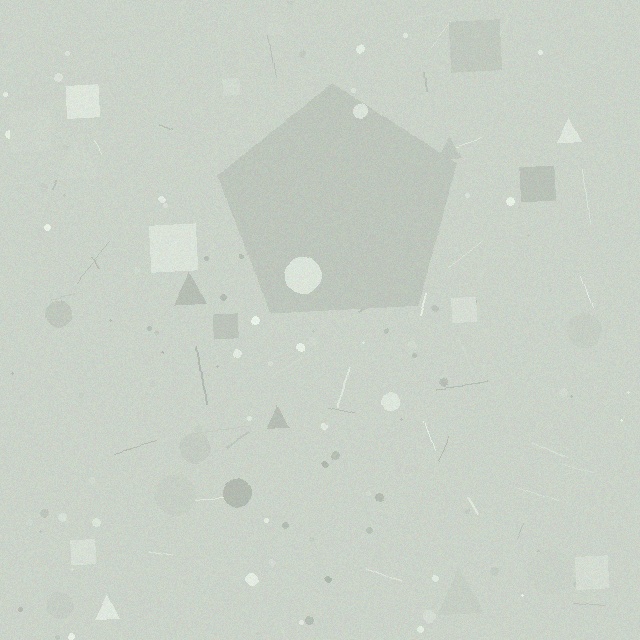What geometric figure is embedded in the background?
A pentagon is embedded in the background.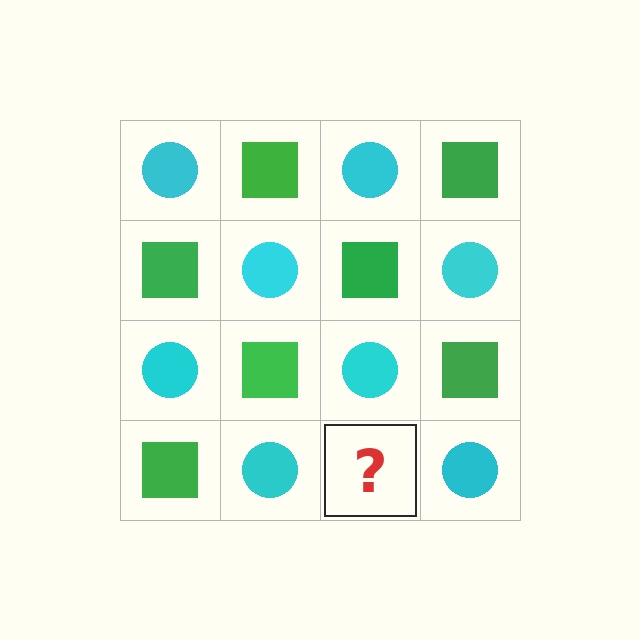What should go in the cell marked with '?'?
The missing cell should contain a green square.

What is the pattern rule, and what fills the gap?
The rule is that it alternates cyan circle and green square in a checkerboard pattern. The gap should be filled with a green square.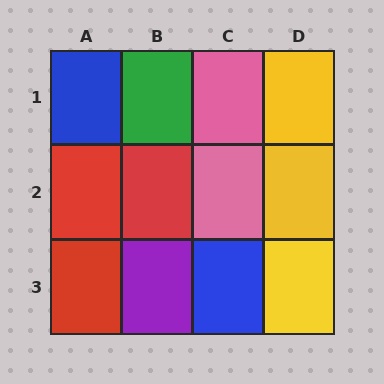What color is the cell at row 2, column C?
Pink.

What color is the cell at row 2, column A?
Red.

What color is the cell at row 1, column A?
Blue.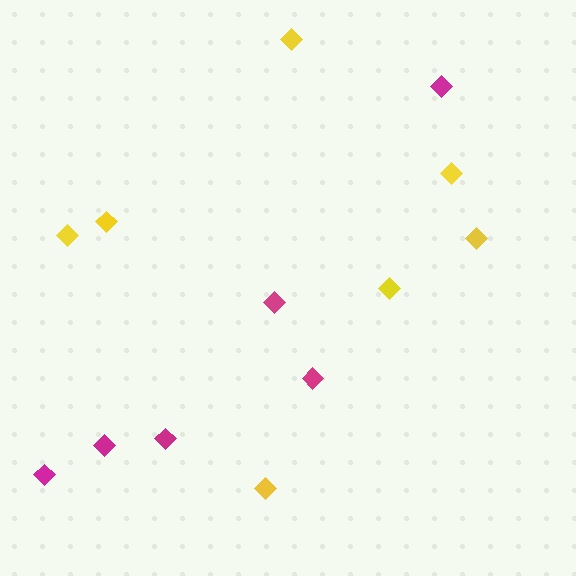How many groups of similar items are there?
There are 2 groups: one group of yellow diamonds (7) and one group of magenta diamonds (6).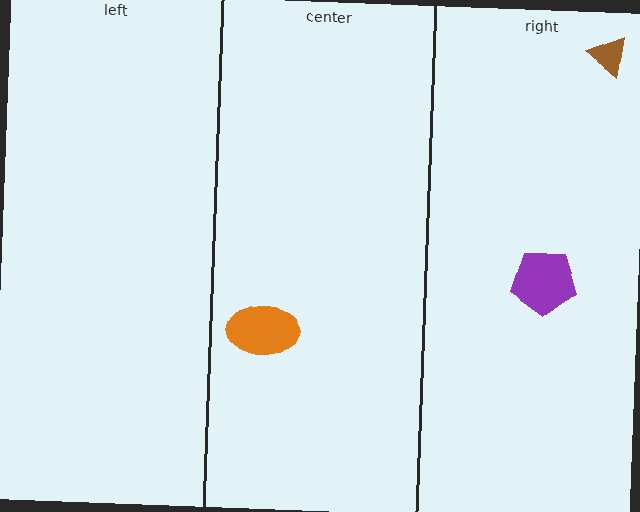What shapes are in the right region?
The brown triangle, the purple pentagon.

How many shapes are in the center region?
1.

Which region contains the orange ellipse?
The center region.